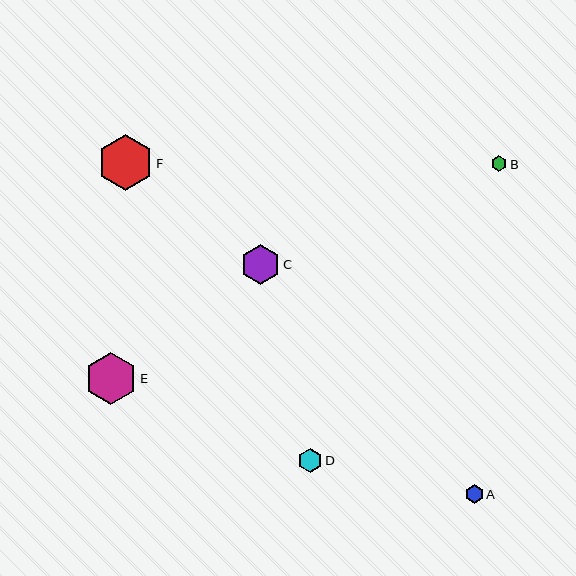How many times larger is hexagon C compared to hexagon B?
Hexagon C is approximately 2.5 times the size of hexagon B.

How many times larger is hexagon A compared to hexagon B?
Hexagon A is approximately 1.2 times the size of hexagon B.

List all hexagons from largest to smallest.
From largest to smallest: F, E, C, D, A, B.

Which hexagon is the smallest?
Hexagon B is the smallest with a size of approximately 15 pixels.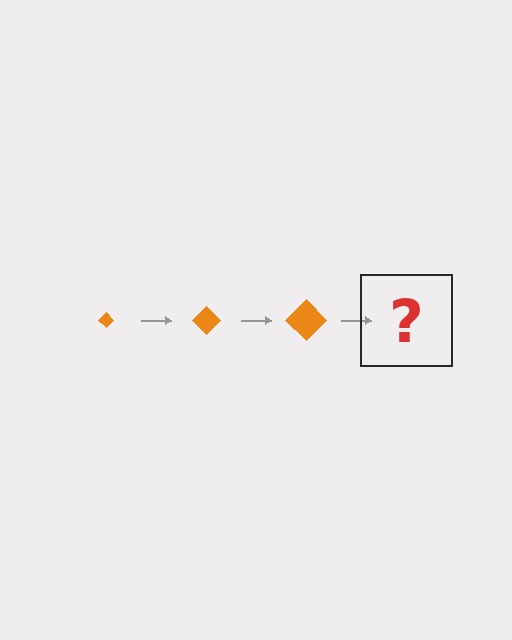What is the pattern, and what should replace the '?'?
The pattern is that the diamond gets progressively larger each step. The '?' should be an orange diamond, larger than the previous one.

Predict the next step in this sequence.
The next step is an orange diamond, larger than the previous one.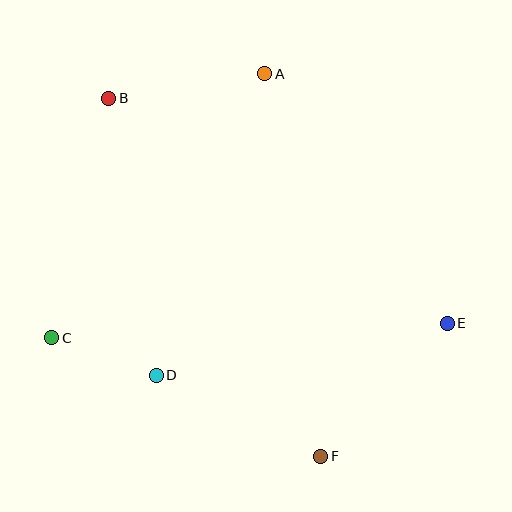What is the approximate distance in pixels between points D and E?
The distance between D and E is approximately 295 pixels.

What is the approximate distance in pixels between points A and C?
The distance between A and C is approximately 339 pixels.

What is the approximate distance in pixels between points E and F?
The distance between E and F is approximately 184 pixels.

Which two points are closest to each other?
Points C and D are closest to each other.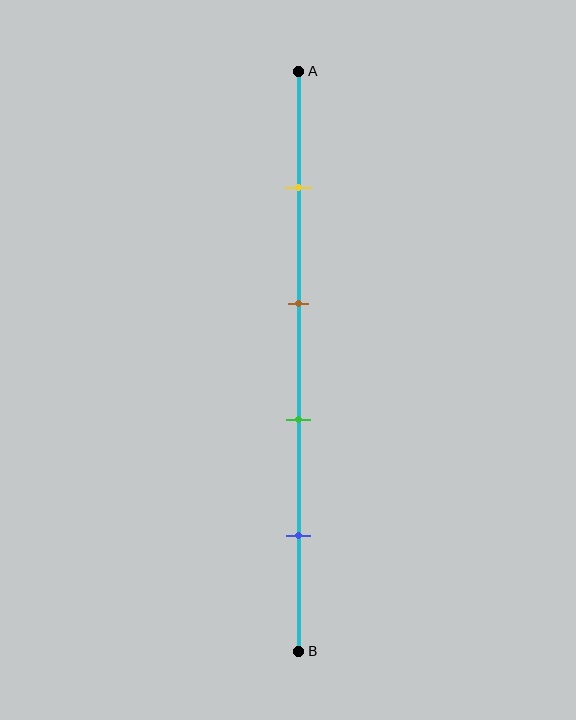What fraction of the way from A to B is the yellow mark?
The yellow mark is approximately 20% (0.2) of the way from A to B.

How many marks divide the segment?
There are 4 marks dividing the segment.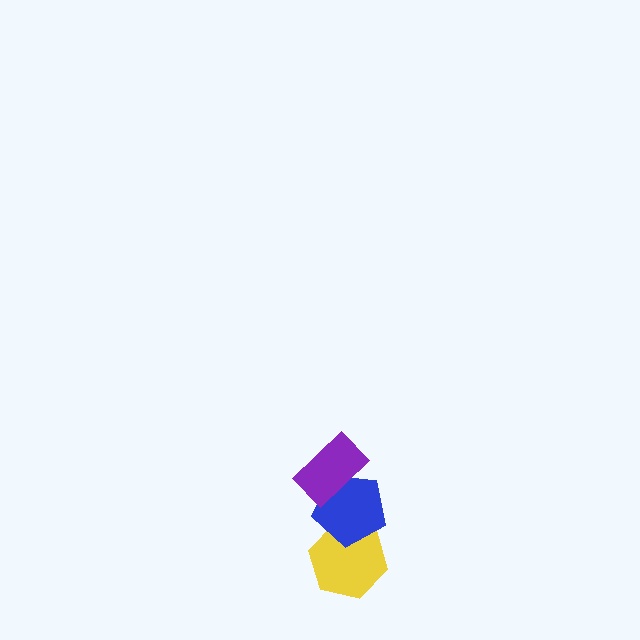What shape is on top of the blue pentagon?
The purple rectangle is on top of the blue pentagon.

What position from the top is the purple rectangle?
The purple rectangle is 1st from the top.